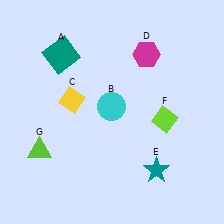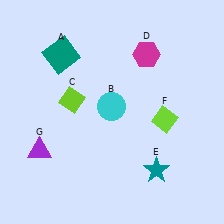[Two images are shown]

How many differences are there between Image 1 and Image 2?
There are 2 differences between the two images.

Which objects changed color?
C changed from yellow to lime. G changed from lime to purple.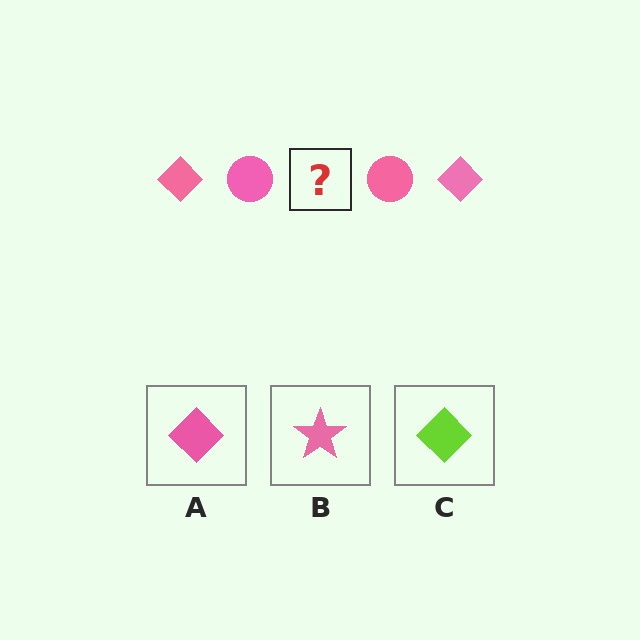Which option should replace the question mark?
Option A.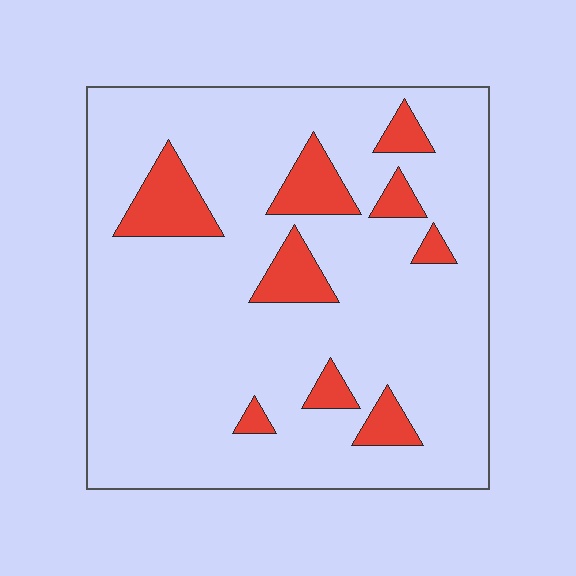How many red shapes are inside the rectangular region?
9.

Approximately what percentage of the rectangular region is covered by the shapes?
Approximately 15%.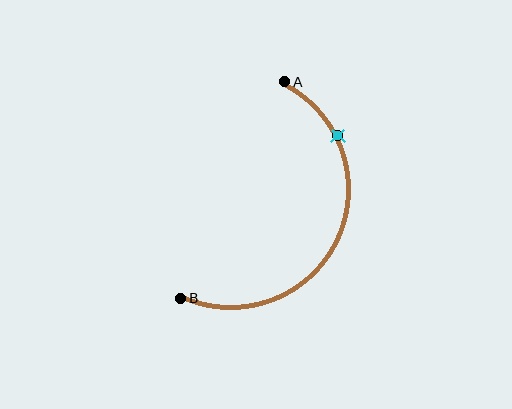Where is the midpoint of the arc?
The arc midpoint is the point on the curve farthest from the straight line joining A and B. It sits to the right of that line.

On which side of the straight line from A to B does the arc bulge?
The arc bulges to the right of the straight line connecting A and B.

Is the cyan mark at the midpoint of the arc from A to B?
No. The cyan mark lies on the arc but is closer to endpoint A. The arc midpoint would be at the point on the curve equidistant along the arc from both A and B.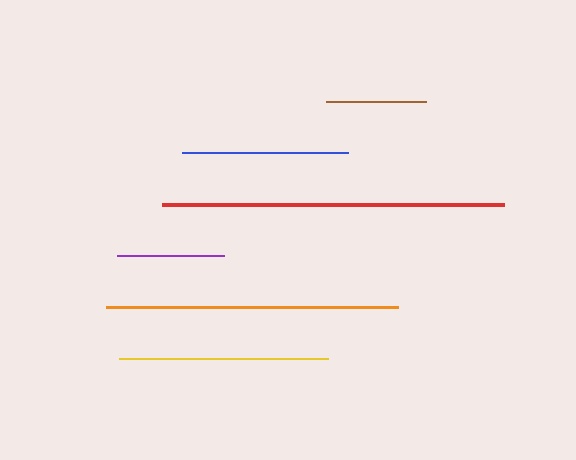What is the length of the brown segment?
The brown segment is approximately 100 pixels long.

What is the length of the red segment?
The red segment is approximately 341 pixels long.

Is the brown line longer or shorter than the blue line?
The blue line is longer than the brown line.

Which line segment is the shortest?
The brown line is the shortest at approximately 100 pixels.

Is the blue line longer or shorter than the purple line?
The blue line is longer than the purple line.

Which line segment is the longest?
The red line is the longest at approximately 341 pixels.